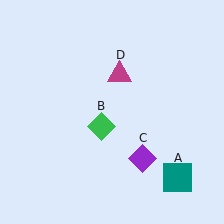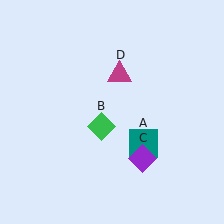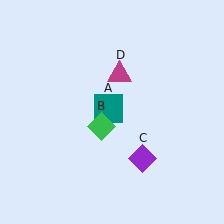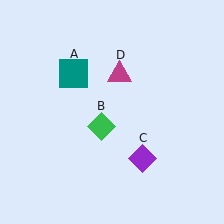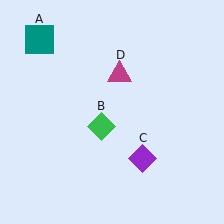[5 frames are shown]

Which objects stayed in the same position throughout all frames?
Green diamond (object B) and purple diamond (object C) and magenta triangle (object D) remained stationary.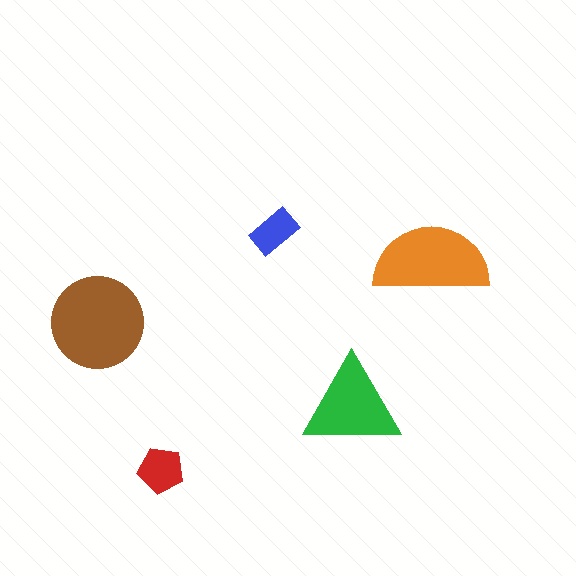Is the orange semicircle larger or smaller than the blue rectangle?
Larger.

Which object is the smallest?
The blue rectangle.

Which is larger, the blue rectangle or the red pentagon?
The red pentagon.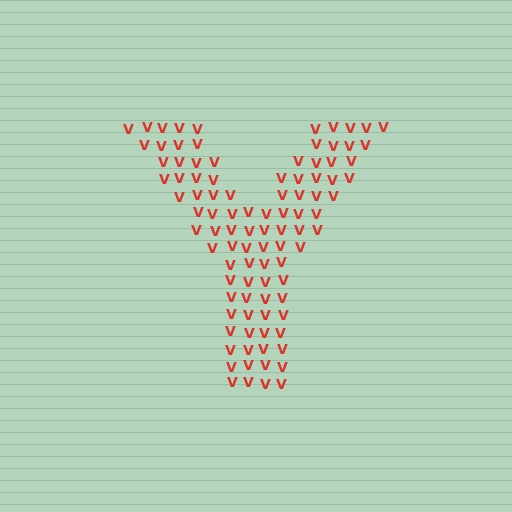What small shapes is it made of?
It is made of small letter V's.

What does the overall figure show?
The overall figure shows the letter Y.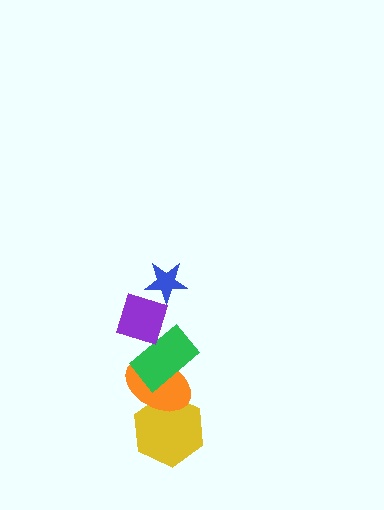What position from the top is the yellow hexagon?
The yellow hexagon is 5th from the top.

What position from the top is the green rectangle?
The green rectangle is 3rd from the top.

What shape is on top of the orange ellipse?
The green rectangle is on top of the orange ellipse.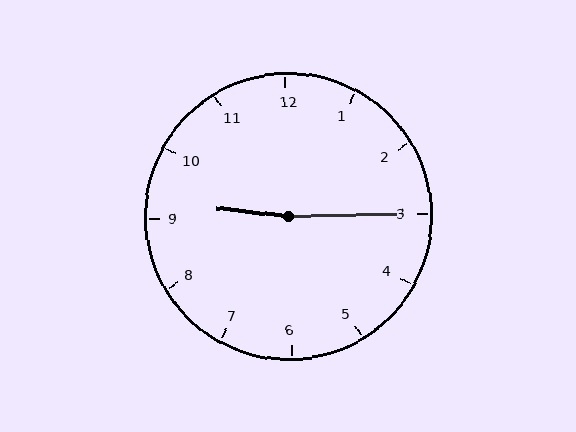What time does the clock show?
9:15.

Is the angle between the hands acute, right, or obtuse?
It is obtuse.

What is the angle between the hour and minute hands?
Approximately 172 degrees.